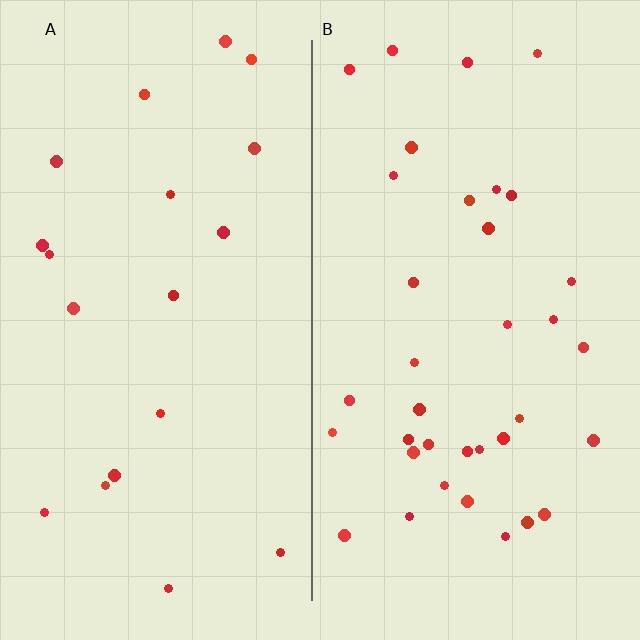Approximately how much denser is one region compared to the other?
Approximately 1.9× — region B over region A.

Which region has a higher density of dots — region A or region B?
B (the right).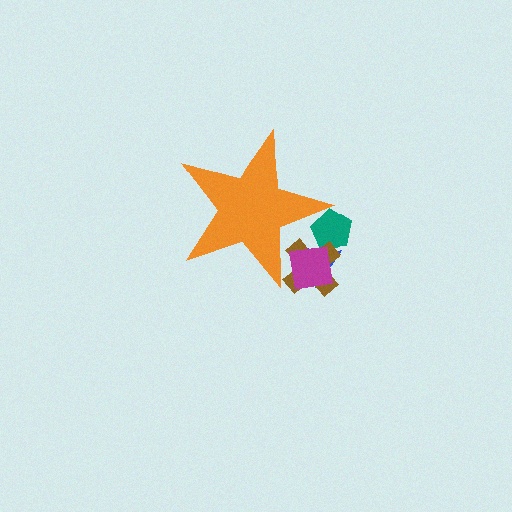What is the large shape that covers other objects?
An orange star.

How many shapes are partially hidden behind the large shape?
4 shapes are partially hidden.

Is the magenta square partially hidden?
Yes, the magenta square is partially hidden behind the orange star.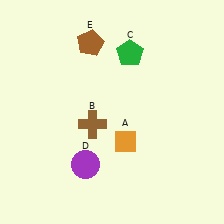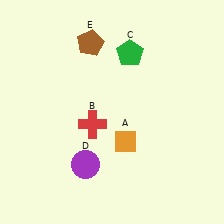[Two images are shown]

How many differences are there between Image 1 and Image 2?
There is 1 difference between the two images.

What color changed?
The cross (B) changed from brown in Image 1 to red in Image 2.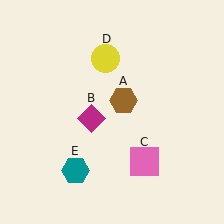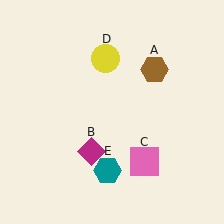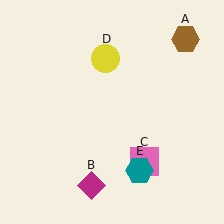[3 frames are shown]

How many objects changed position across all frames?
3 objects changed position: brown hexagon (object A), magenta diamond (object B), teal hexagon (object E).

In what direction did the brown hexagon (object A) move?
The brown hexagon (object A) moved up and to the right.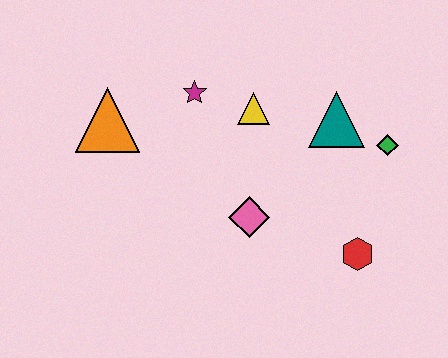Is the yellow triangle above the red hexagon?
Yes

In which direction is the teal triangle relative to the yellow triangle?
The teal triangle is to the right of the yellow triangle.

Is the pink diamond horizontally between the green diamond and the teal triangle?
No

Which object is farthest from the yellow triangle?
The red hexagon is farthest from the yellow triangle.